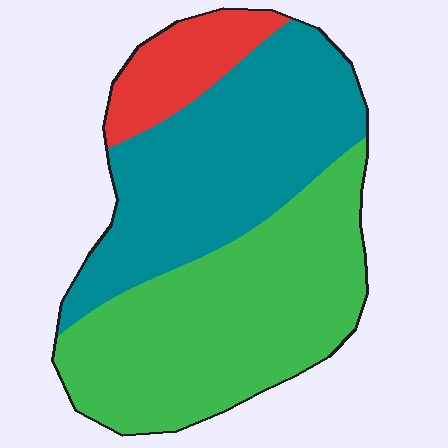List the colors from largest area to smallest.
From largest to smallest: green, teal, red.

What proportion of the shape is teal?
Teal takes up about two fifths (2/5) of the shape.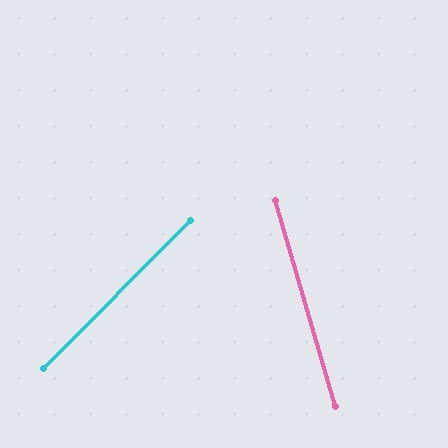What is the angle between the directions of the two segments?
Approximately 61 degrees.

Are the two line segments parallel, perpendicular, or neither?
Neither parallel nor perpendicular — they differ by about 61°.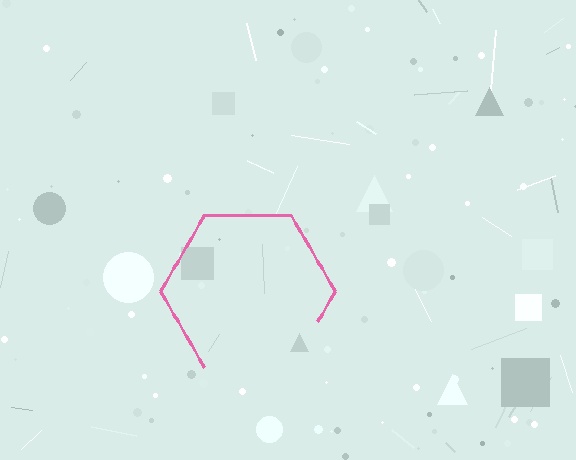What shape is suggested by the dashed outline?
The dashed outline suggests a hexagon.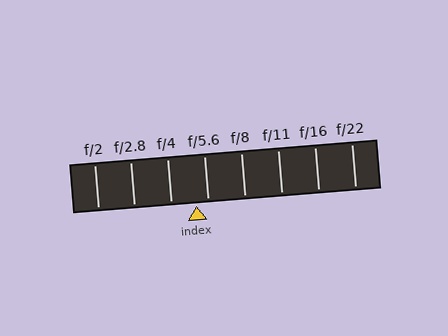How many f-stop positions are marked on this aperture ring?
There are 8 f-stop positions marked.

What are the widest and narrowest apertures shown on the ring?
The widest aperture shown is f/2 and the narrowest is f/22.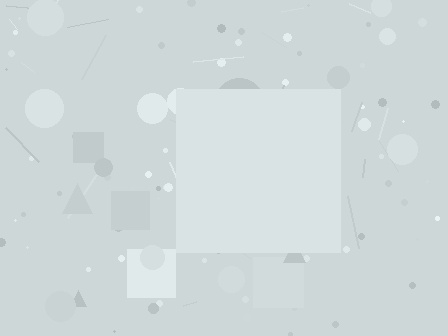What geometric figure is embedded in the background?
A square is embedded in the background.